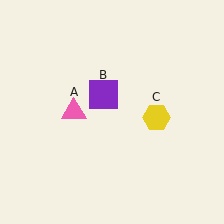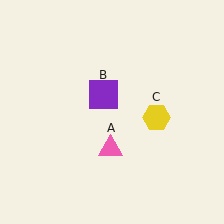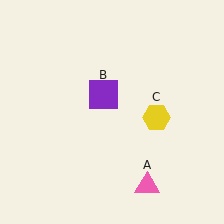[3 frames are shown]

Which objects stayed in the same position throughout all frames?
Purple square (object B) and yellow hexagon (object C) remained stationary.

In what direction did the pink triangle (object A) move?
The pink triangle (object A) moved down and to the right.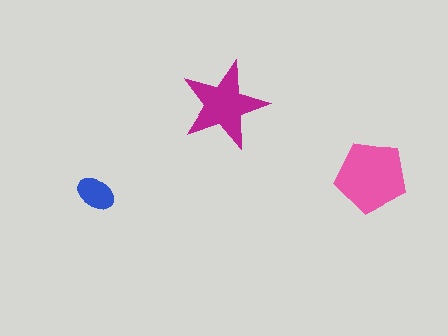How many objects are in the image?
There are 3 objects in the image.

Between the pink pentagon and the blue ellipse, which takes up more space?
The pink pentagon.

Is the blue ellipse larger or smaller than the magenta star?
Smaller.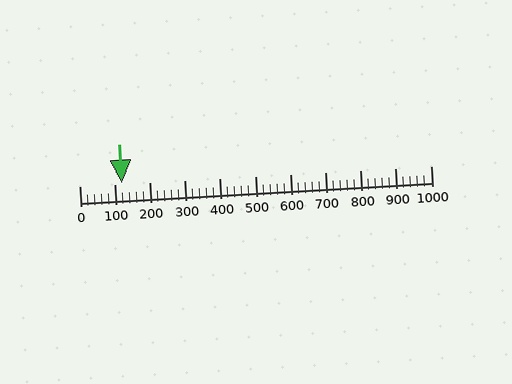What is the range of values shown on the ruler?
The ruler shows values from 0 to 1000.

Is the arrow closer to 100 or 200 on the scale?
The arrow is closer to 100.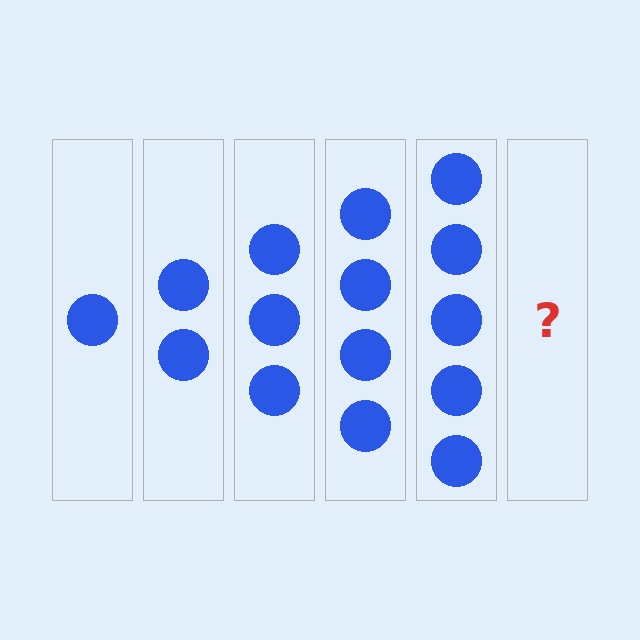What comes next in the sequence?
The next element should be 6 circles.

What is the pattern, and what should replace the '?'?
The pattern is that each step adds one more circle. The '?' should be 6 circles.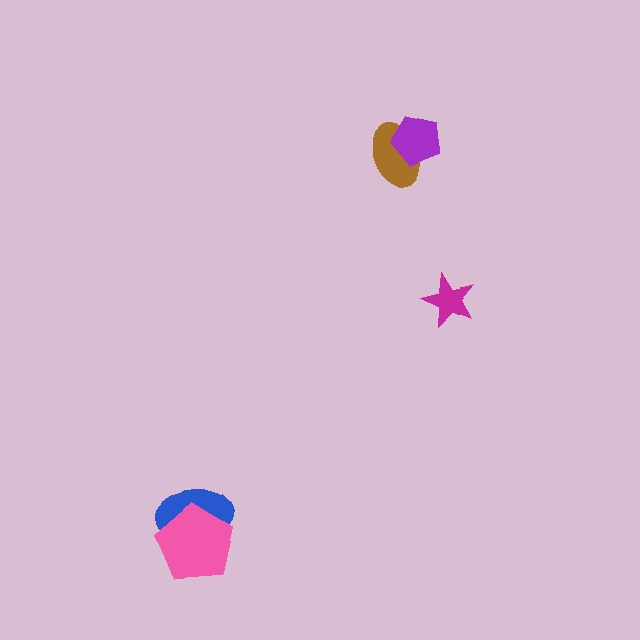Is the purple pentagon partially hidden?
No, no other shape covers it.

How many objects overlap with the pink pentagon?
1 object overlaps with the pink pentagon.